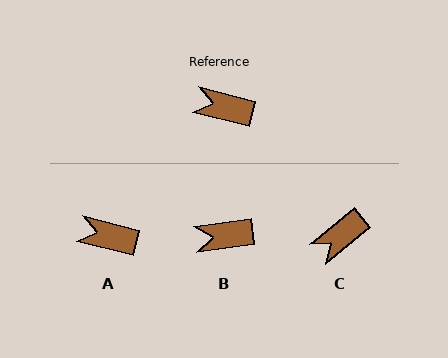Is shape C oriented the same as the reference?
No, it is off by about 53 degrees.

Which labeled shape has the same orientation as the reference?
A.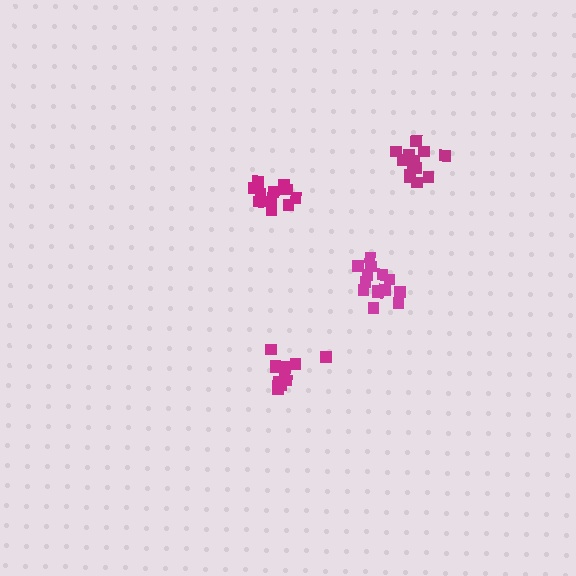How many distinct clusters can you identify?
There are 4 distinct clusters.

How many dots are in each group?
Group 1: 14 dots, Group 2: 12 dots, Group 3: 13 dots, Group 4: 14 dots (53 total).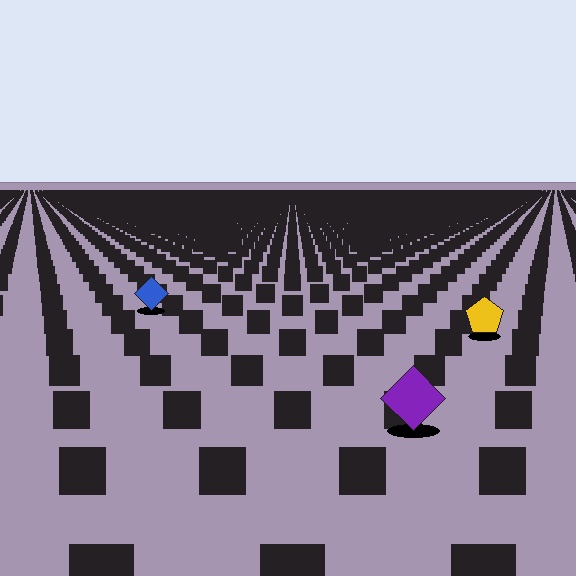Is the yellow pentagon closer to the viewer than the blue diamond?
Yes. The yellow pentagon is closer — you can tell from the texture gradient: the ground texture is coarser near it.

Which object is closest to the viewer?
The purple diamond is closest. The texture marks near it are larger and more spread out.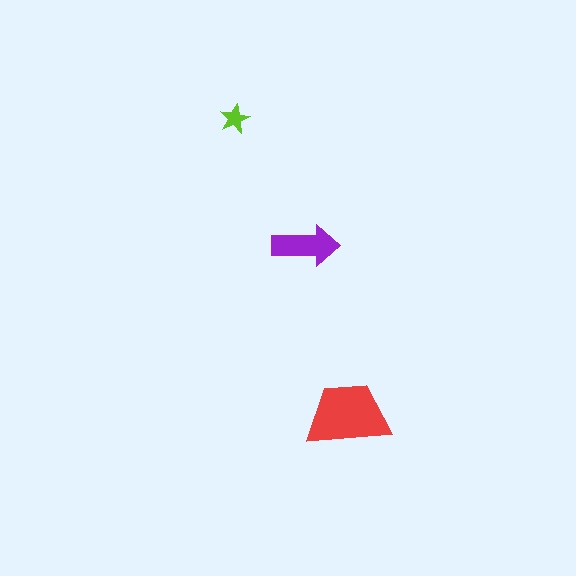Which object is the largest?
The red trapezoid.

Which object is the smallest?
The lime star.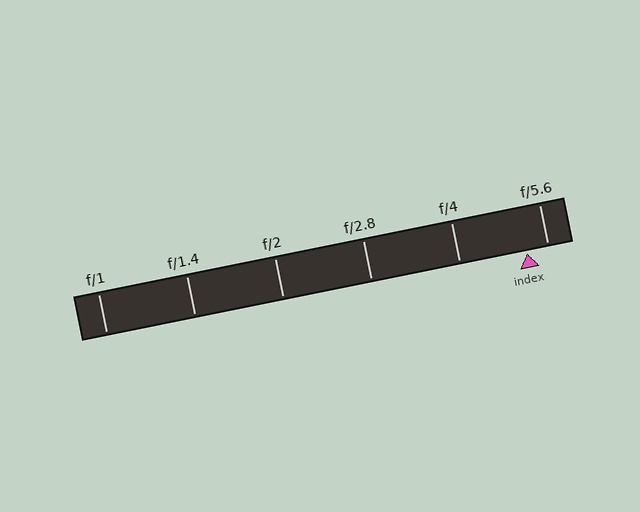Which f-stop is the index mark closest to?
The index mark is closest to f/5.6.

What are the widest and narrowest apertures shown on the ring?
The widest aperture shown is f/1 and the narrowest is f/5.6.